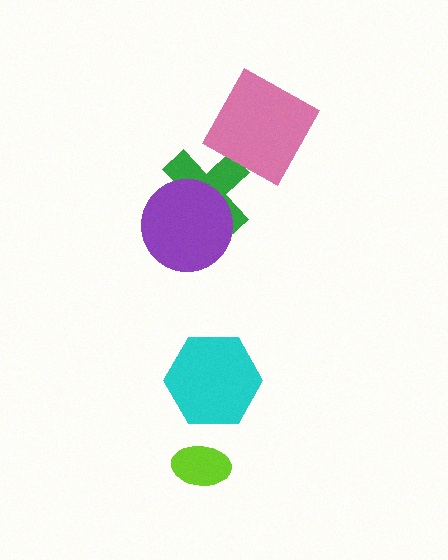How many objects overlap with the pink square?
0 objects overlap with the pink square.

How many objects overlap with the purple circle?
1 object overlaps with the purple circle.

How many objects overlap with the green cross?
1 object overlaps with the green cross.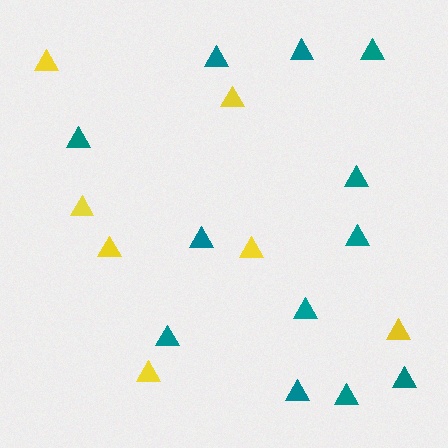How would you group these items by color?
There are 2 groups: one group of yellow triangles (7) and one group of teal triangles (12).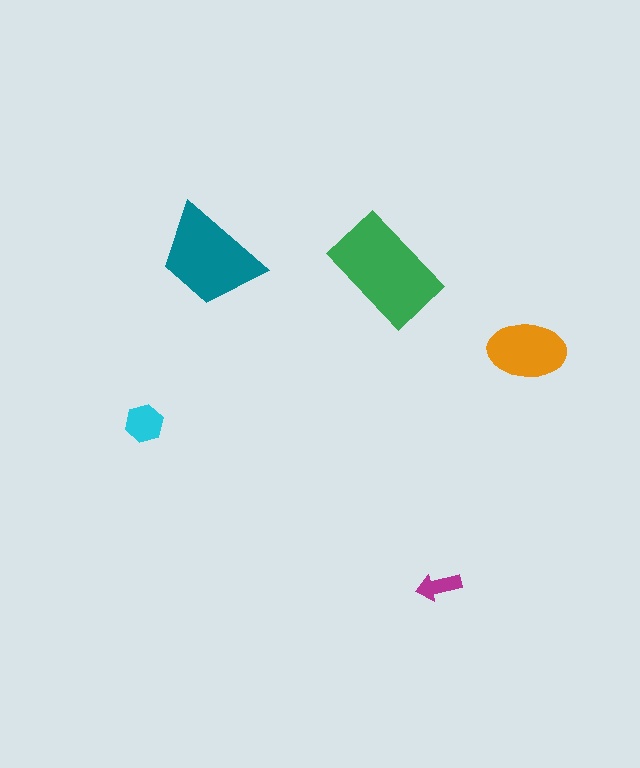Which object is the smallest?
The magenta arrow.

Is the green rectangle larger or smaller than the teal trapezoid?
Larger.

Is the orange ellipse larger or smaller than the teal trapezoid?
Smaller.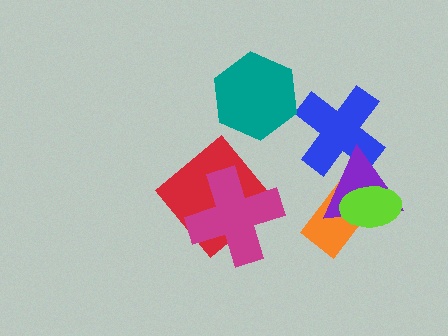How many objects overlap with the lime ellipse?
2 objects overlap with the lime ellipse.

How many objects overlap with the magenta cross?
1 object overlaps with the magenta cross.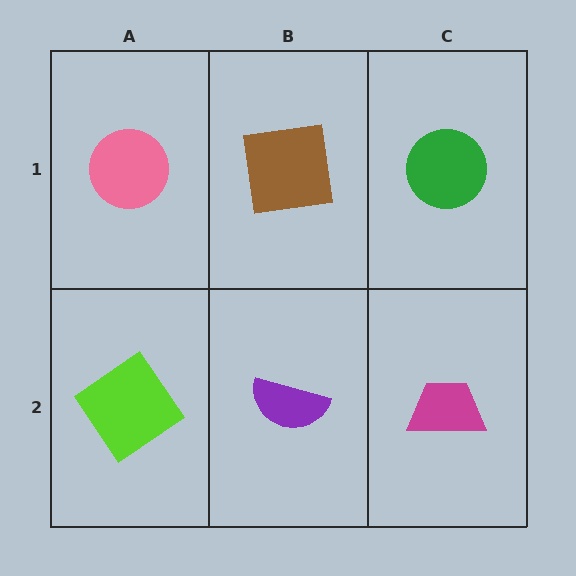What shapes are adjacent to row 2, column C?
A green circle (row 1, column C), a purple semicircle (row 2, column B).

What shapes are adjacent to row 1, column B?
A purple semicircle (row 2, column B), a pink circle (row 1, column A), a green circle (row 1, column C).